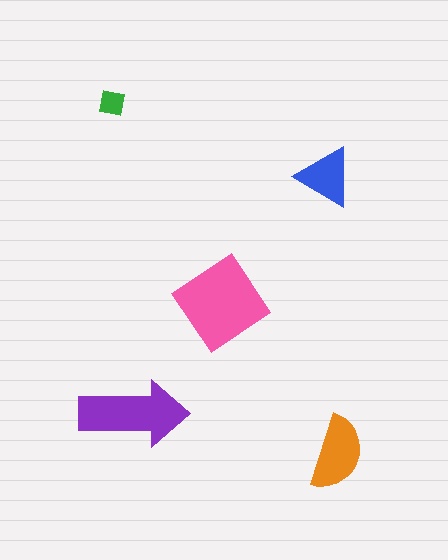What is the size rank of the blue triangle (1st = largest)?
4th.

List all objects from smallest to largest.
The green square, the blue triangle, the orange semicircle, the purple arrow, the pink diamond.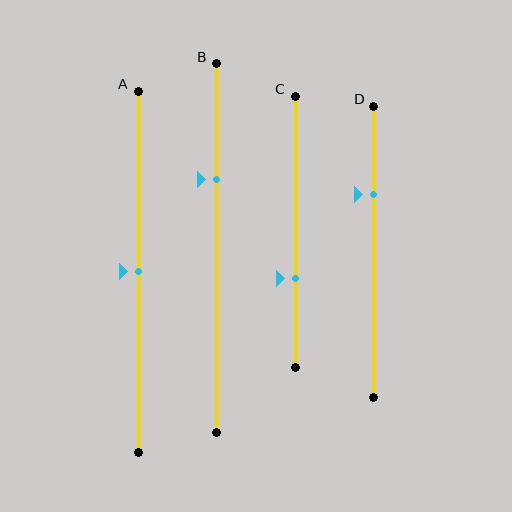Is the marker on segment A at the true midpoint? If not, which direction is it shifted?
Yes, the marker on segment A is at the true midpoint.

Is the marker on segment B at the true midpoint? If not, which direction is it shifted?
No, the marker on segment B is shifted upward by about 19% of the segment length.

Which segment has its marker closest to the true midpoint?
Segment A has its marker closest to the true midpoint.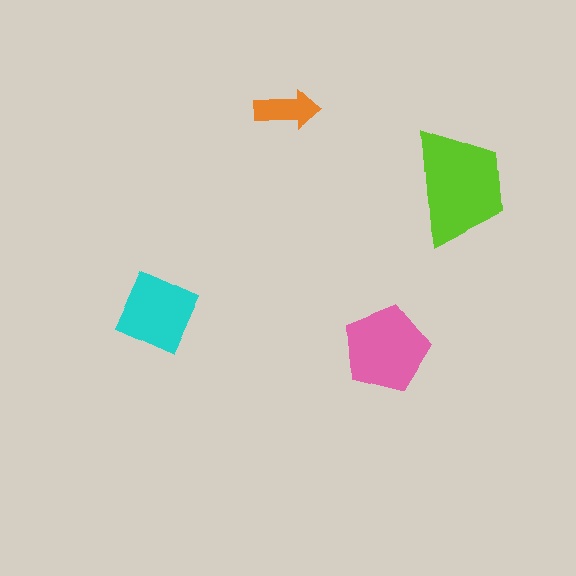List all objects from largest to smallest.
The lime trapezoid, the pink pentagon, the cyan diamond, the orange arrow.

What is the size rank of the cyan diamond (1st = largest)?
3rd.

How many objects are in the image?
There are 4 objects in the image.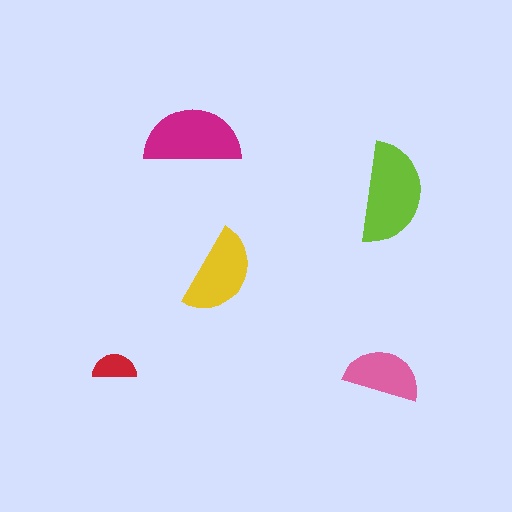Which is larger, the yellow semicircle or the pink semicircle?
The yellow one.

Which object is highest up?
The magenta semicircle is topmost.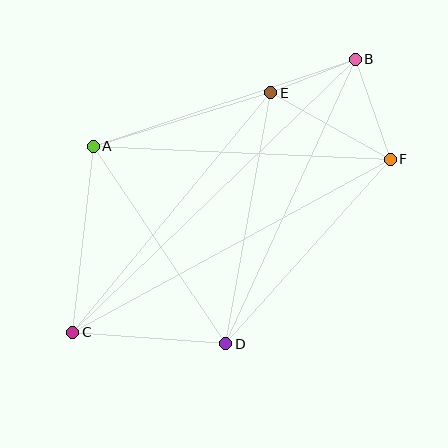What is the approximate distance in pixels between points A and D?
The distance between A and D is approximately 238 pixels.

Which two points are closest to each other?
Points B and E are closest to each other.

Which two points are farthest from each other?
Points B and C are farthest from each other.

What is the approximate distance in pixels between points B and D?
The distance between B and D is approximately 312 pixels.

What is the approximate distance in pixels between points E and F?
The distance between E and F is approximately 136 pixels.